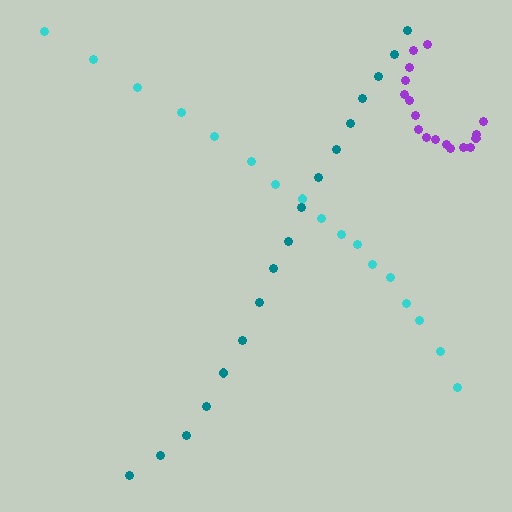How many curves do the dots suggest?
There are 3 distinct paths.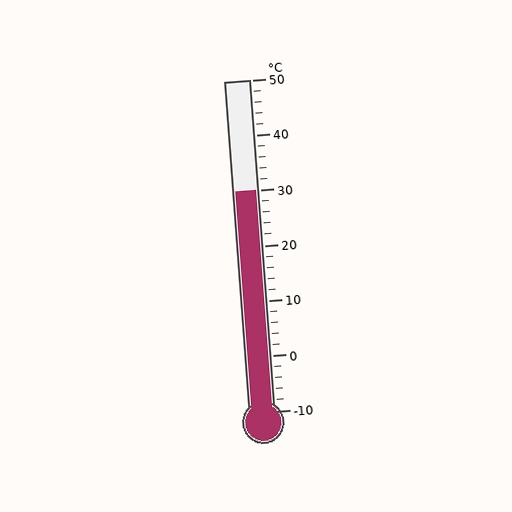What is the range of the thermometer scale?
The thermometer scale ranges from -10°C to 50°C.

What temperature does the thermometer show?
The thermometer shows approximately 30°C.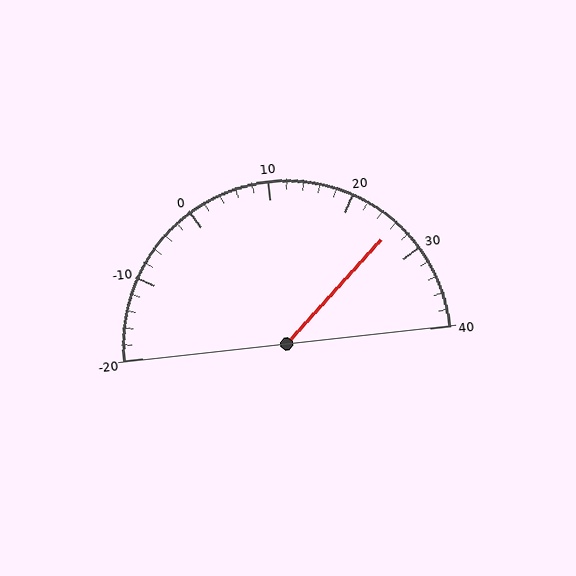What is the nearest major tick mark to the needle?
The nearest major tick mark is 30.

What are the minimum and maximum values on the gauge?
The gauge ranges from -20 to 40.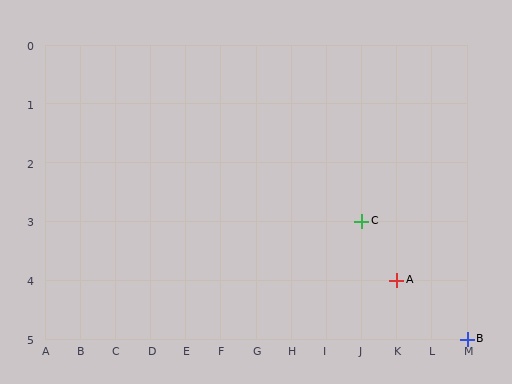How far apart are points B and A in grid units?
Points B and A are 2 columns and 1 row apart (about 2.2 grid units diagonally).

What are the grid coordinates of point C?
Point C is at grid coordinates (J, 3).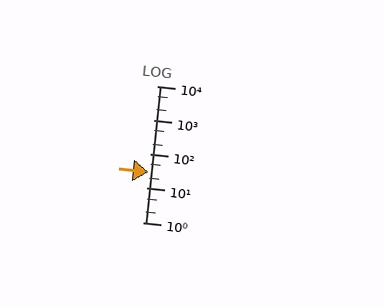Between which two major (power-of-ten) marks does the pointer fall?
The pointer is between 10 and 100.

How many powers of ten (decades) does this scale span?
The scale spans 4 decades, from 1 to 10000.